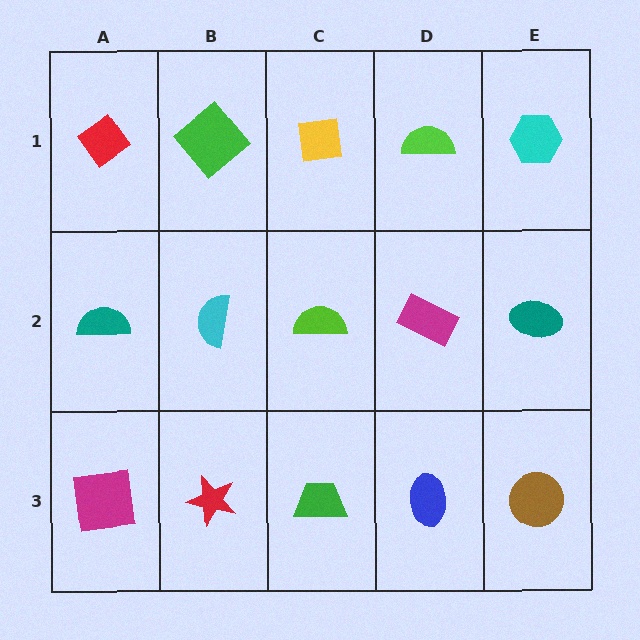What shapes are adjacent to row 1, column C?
A lime semicircle (row 2, column C), a green diamond (row 1, column B), a lime semicircle (row 1, column D).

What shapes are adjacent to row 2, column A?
A red diamond (row 1, column A), a magenta square (row 3, column A), a cyan semicircle (row 2, column B).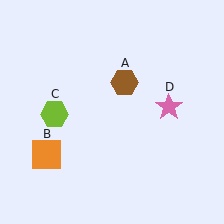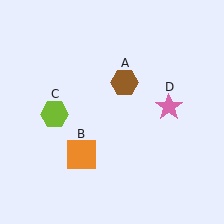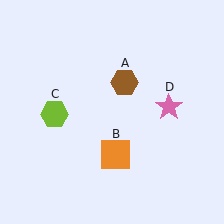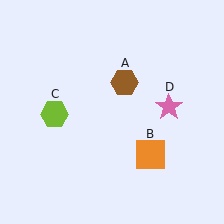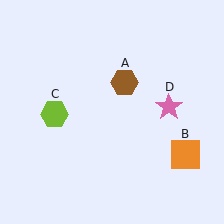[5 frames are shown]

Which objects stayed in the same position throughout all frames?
Brown hexagon (object A) and lime hexagon (object C) and pink star (object D) remained stationary.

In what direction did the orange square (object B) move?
The orange square (object B) moved right.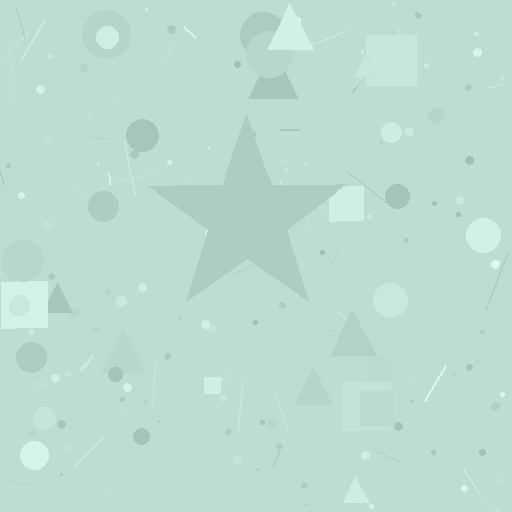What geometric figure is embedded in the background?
A star is embedded in the background.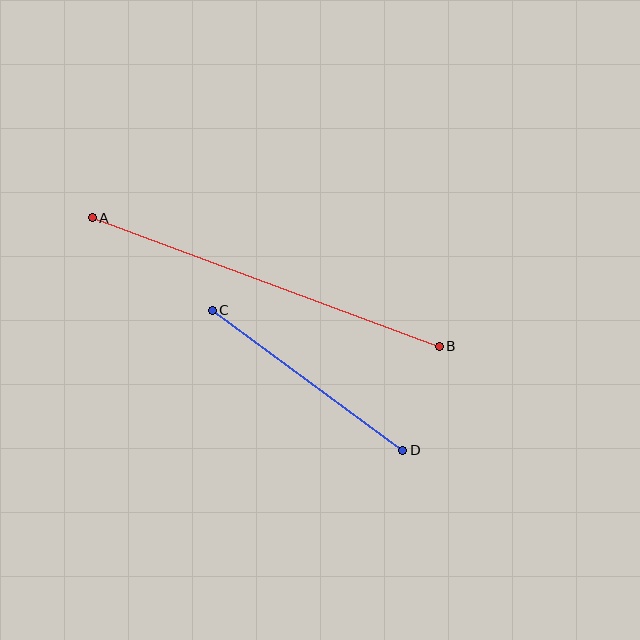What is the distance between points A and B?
The distance is approximately 370 pixels.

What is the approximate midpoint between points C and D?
The midpoint is at approximately (308, 380) pixels.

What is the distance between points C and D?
The distance is approximately 236 pixels.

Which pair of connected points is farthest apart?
Points A and B are farthest apart.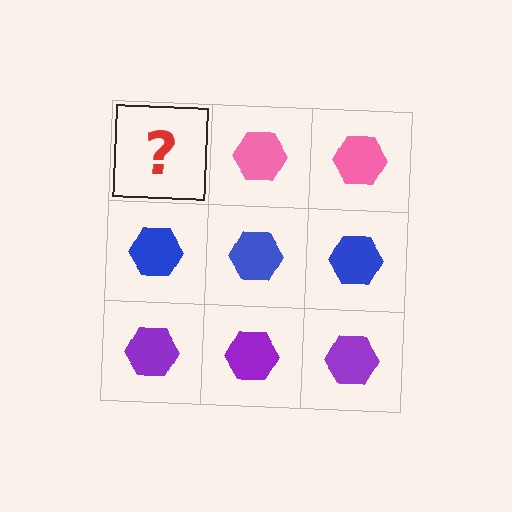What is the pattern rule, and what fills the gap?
The rule is that each row has a consistent color. The gap should be filled with a pink hexagon.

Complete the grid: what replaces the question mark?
The question mark should be replaced with a pink hexagon.